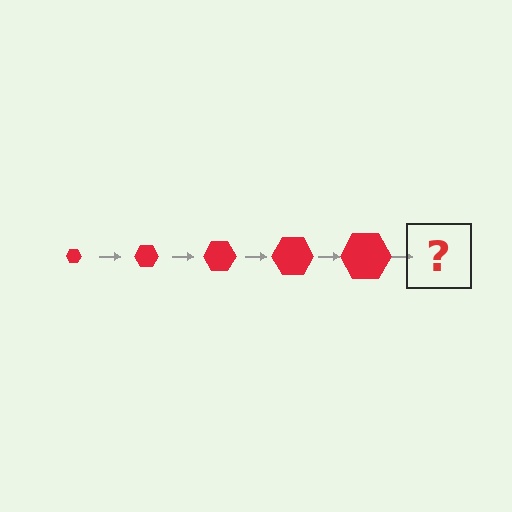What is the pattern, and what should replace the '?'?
The pattern is that the hexagon gets progressively larger each step. The '?' should be a red hexagon, larger than the previous one.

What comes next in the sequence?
The next element should be a red hexagon, larger than the previous one.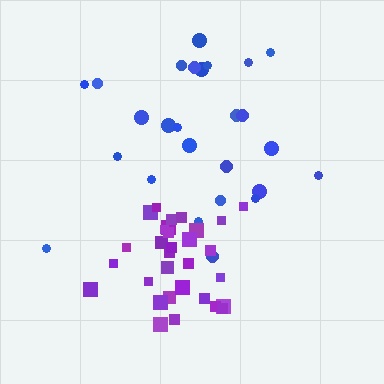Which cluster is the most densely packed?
Purple.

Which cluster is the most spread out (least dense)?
Blue.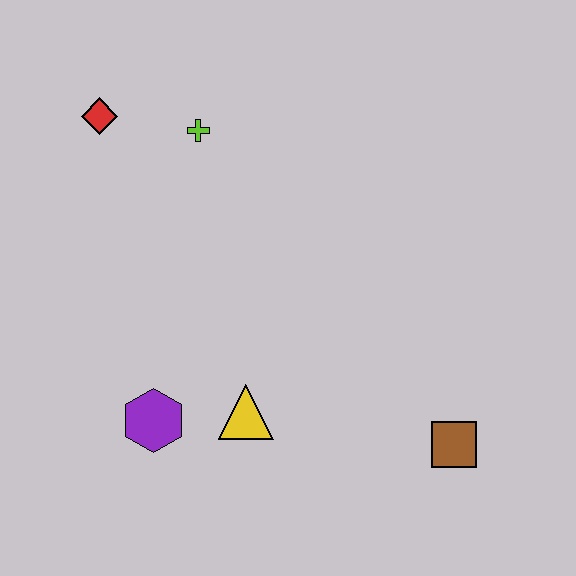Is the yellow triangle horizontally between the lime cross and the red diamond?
No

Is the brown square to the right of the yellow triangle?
Yes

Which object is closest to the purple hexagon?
The yellow triangle is closest to the purple hexagon.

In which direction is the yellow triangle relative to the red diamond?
The yellow triangle is below the red diamond.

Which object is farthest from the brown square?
The red diamond is farthest from the brown square.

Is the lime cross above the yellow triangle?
Yes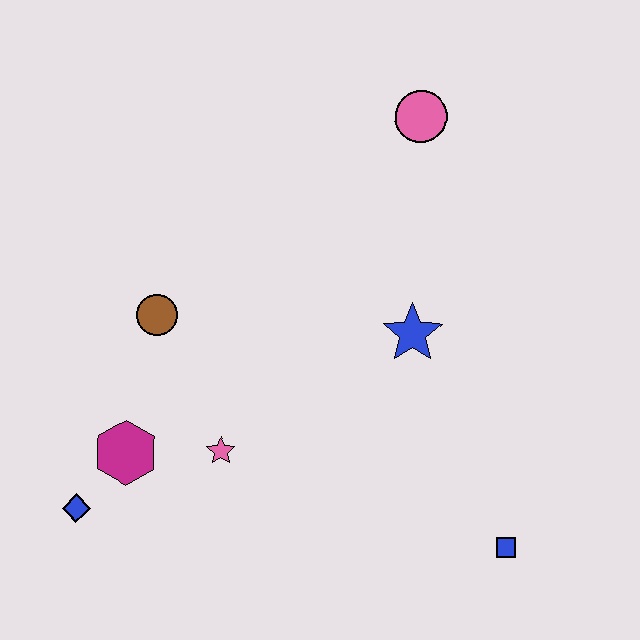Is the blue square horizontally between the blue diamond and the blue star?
No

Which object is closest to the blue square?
The blue star is closest to the blue square.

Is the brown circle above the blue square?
Yes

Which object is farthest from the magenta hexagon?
The pink circle is farthest from the magenta hexagon.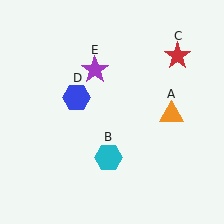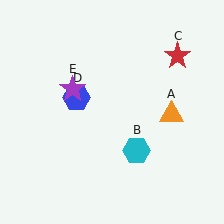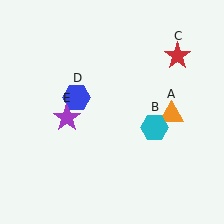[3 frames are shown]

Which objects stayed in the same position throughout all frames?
Orange triangle (object A) and red star (object C) and blue hexagon (object D) remained stationary.